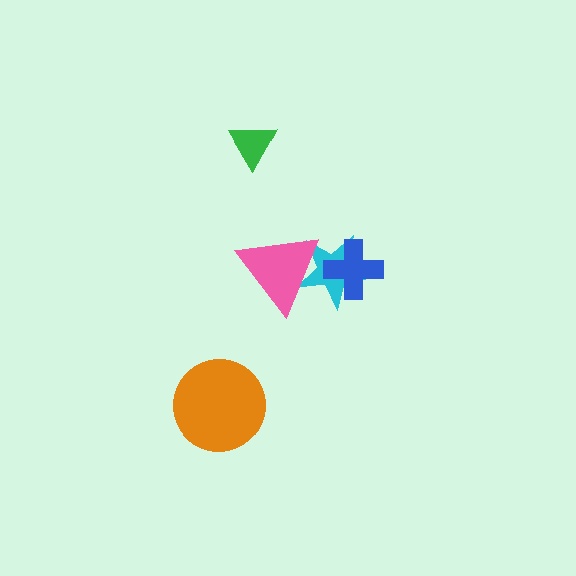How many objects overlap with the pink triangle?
1 object overlaps with the pink triangle.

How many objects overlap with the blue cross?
1 object overlaps with the blue cross.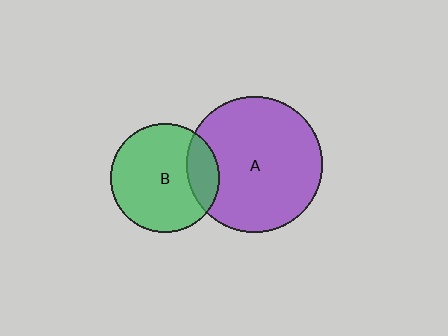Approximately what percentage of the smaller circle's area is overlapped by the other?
Approximately 20%.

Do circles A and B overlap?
Yes.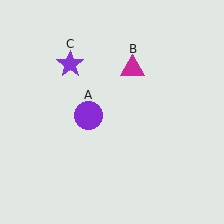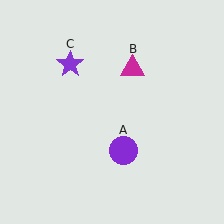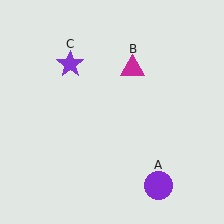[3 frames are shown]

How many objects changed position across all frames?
1 object changed position: purple circle (object A).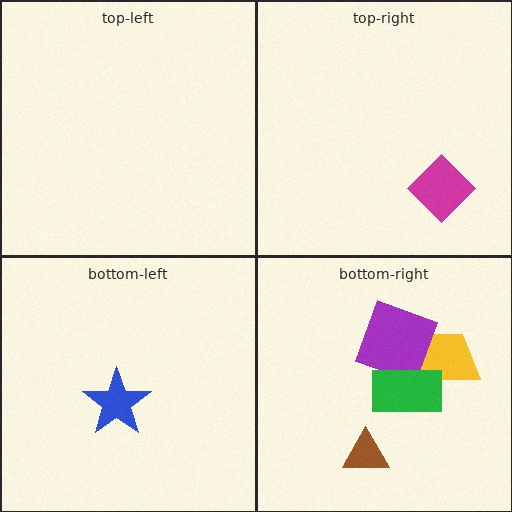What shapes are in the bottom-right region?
The brown triangle, the yellow trapezoid, the purple square, the green rectangle.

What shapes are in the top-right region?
The magenta diamond.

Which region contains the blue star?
The bottom-left region.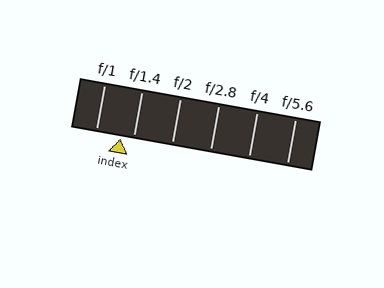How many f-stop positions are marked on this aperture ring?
There are 6 f-stop positions marked.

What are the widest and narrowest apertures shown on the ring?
The widest aperture shown is f/1 and the narrowest is f/5.6.